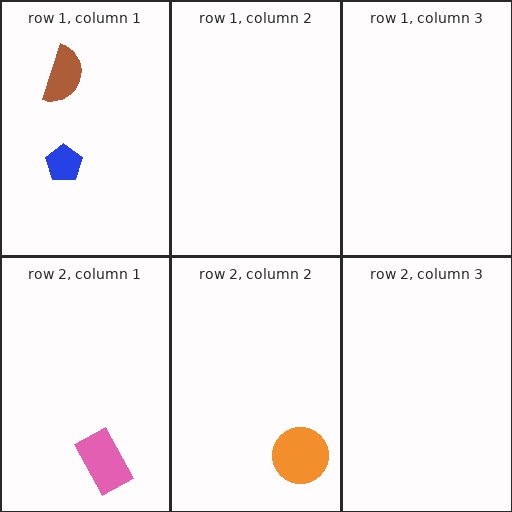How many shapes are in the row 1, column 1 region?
2.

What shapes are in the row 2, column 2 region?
The orange circle.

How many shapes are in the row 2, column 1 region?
1.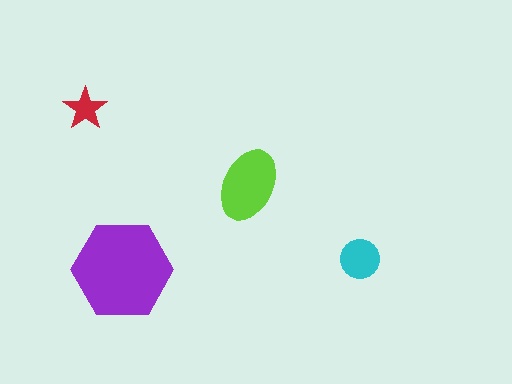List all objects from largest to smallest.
The purple hexagon, the lime ellipse, the cyan circle, the red star.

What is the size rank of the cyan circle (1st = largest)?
3rd.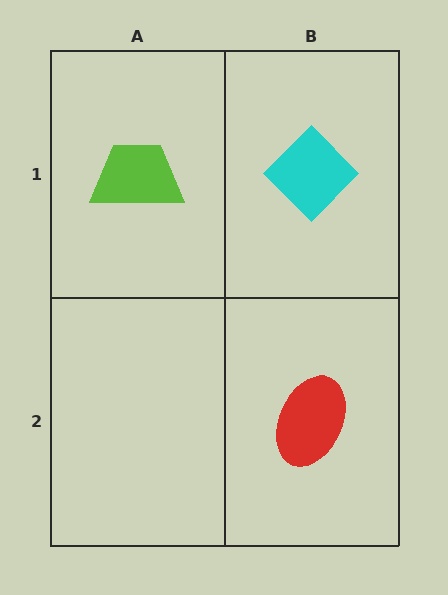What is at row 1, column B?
A cyan diamond.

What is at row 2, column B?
A red ellipse.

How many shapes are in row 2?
1 shape.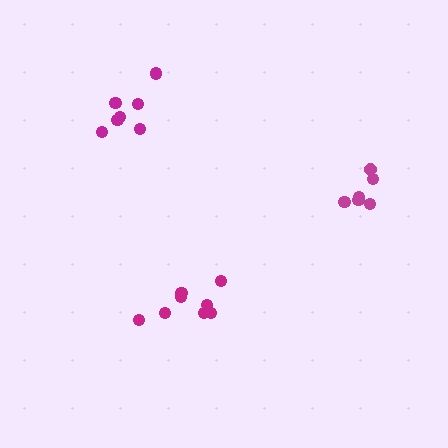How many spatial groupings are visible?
There are 3 spatial groupings.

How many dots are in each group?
Group 1: 6 dots, Group 2: 8 dots, Group 3: 7 dots (21 total).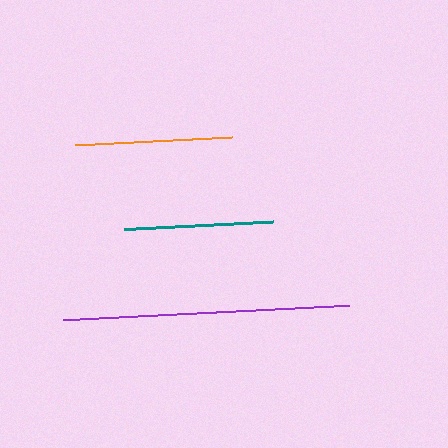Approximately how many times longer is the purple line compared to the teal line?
The purple line is approximately 1.9 times the length of the teal line.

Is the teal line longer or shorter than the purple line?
The purple line is longer than the teal line.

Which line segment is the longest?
The purple line is the longest at approximately 287 pixels.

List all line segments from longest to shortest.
From longest to shortest: purple, orange, teal.